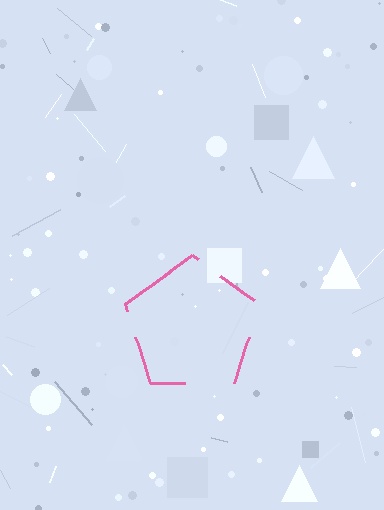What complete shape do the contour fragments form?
The contour fragments form a pentagon.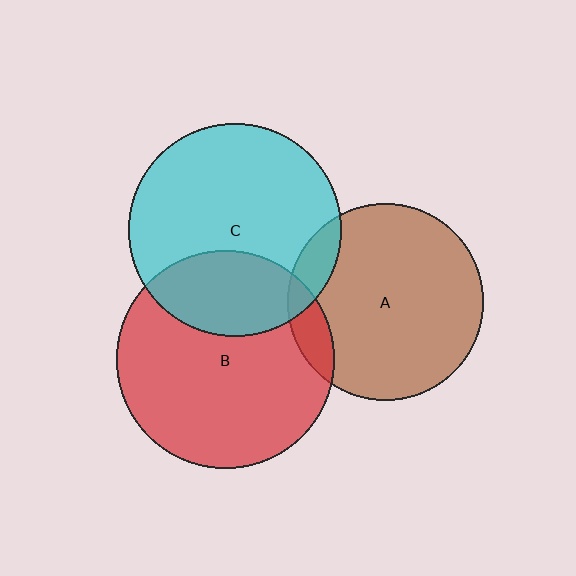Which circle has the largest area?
Circle B (red).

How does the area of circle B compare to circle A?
Approximately 1.2 times.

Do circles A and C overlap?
Yes.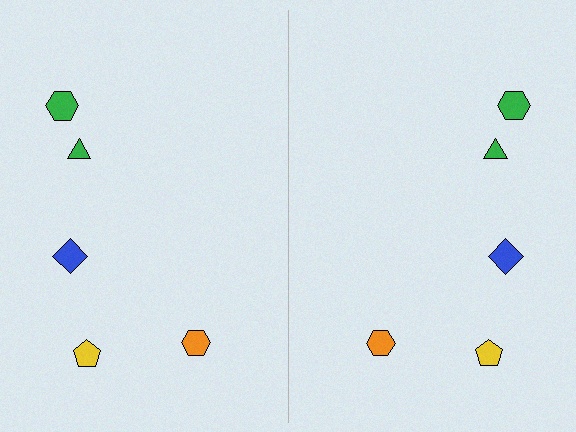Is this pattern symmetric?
Yes, this pattern has bilateral (reflection) symmetry.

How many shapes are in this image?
There are 10 shapes in this image.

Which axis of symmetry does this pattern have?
The pattern has a vertical axis of symmetry running through the center of the image.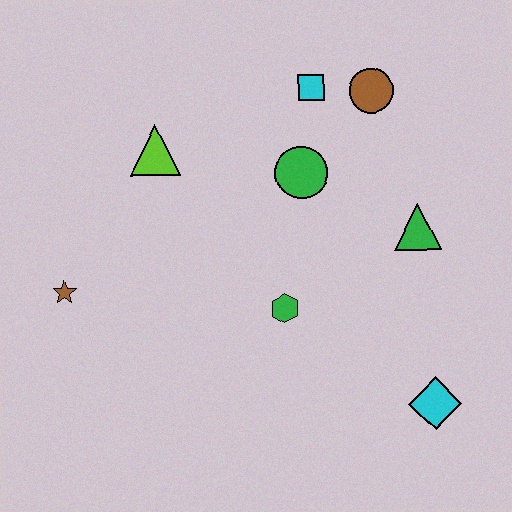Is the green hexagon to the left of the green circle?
Yes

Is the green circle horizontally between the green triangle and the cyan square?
No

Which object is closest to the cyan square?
The brown circle is closest to the cyan square.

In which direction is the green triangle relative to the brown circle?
The green triangle is below the brown circle.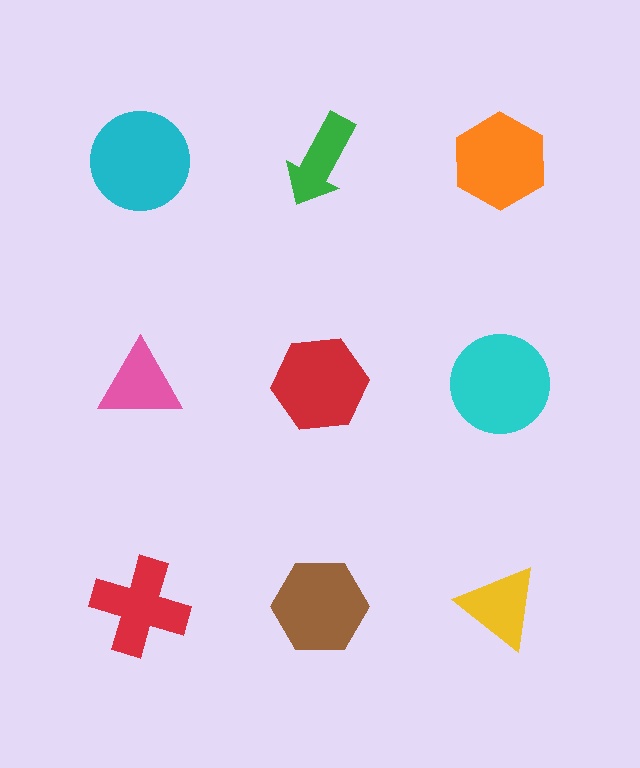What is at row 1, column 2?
A green arrow.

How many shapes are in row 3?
3 shapes.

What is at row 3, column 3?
A yellow triangle.